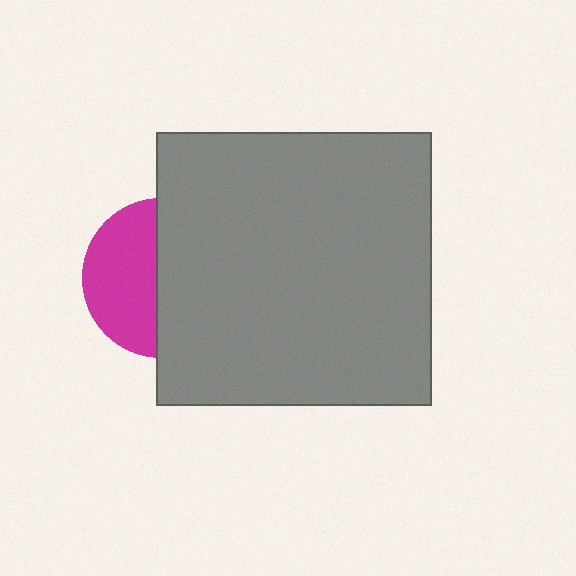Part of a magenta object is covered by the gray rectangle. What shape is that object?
It is a circle.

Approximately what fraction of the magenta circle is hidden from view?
Roughly 55% of the magenta circle is hidden behind the gray rectangle.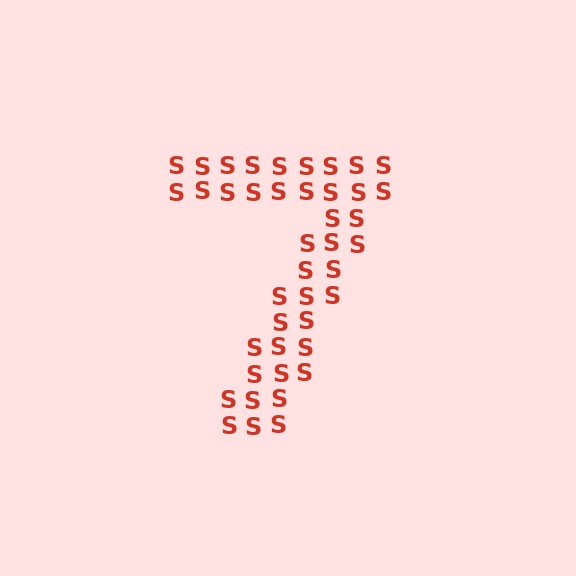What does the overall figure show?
The overall figure shows the digit 7.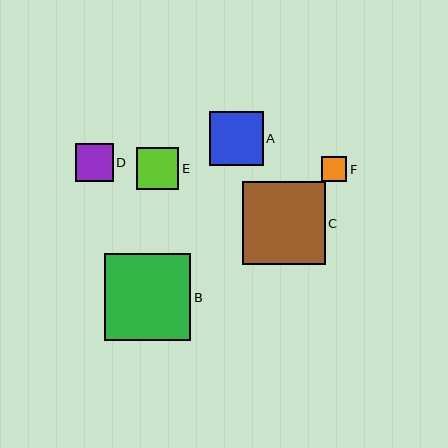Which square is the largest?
Square B is the largest with a size of approximately 86 pixels.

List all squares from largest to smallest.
From largest to smallest: B, C, A, E, D, F.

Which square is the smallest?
Square F is the smallest with a size of approximately 25 pixels.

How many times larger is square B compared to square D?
Square B is approximately 2.3 times the size of square D.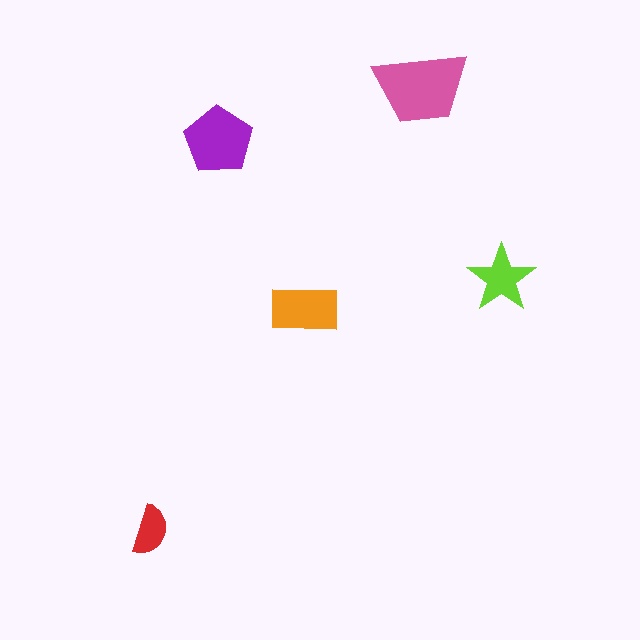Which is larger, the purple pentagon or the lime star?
The purple pentagon.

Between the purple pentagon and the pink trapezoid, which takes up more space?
The pink trapezoid.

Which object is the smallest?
The red semicircle.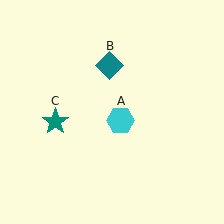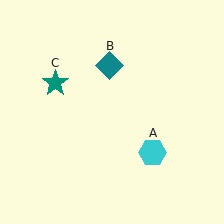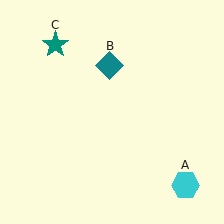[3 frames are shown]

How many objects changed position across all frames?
2 objects changed position: cyan hexagon (object A), teal star (object C).